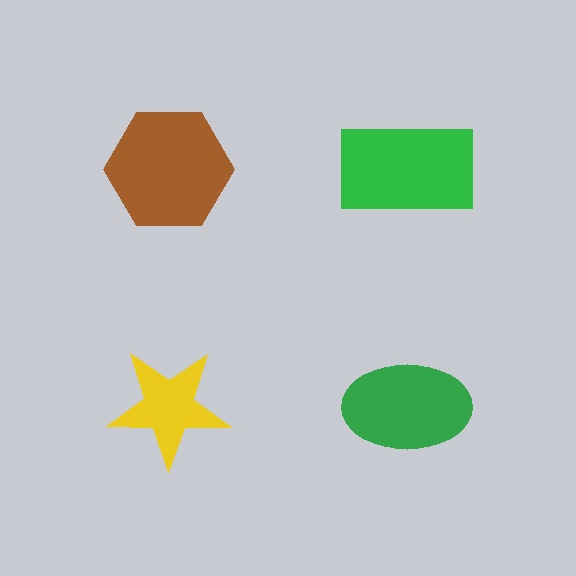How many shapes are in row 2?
2 shapes.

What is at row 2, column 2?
A green ellipse.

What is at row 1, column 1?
A brown hexagon.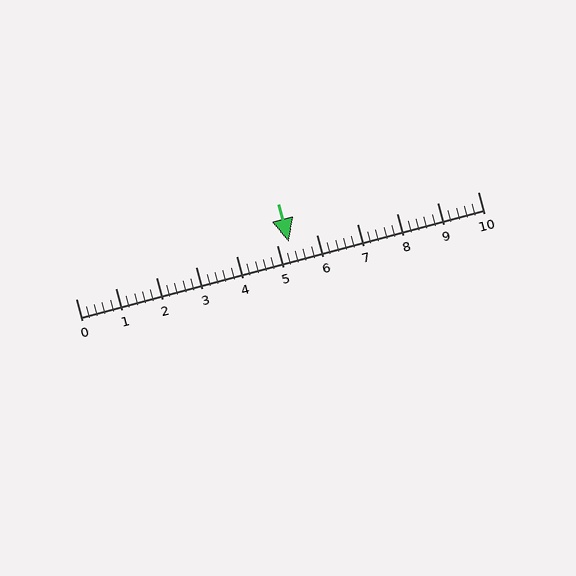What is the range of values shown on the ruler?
The ruler shows values from 0 to 10.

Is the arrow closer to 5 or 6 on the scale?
The arrow is closer to 5.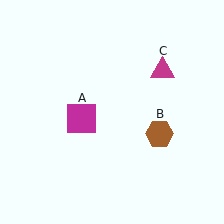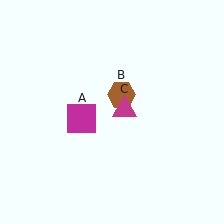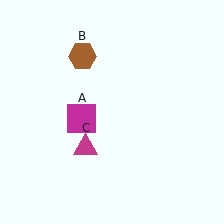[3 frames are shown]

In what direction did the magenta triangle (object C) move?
The magenta triangle (object C) moved down and to the left.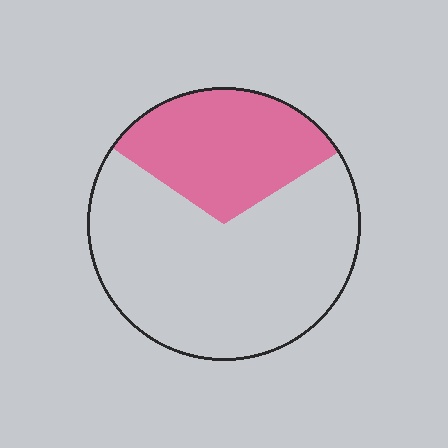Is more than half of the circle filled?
No.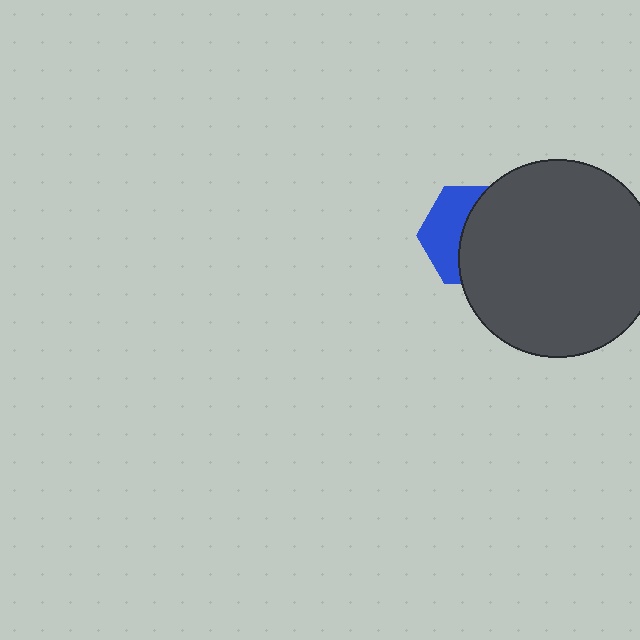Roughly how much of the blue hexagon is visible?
A small part of it is visible (roughly 42%).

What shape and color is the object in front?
The object in front is a dark gray circle.